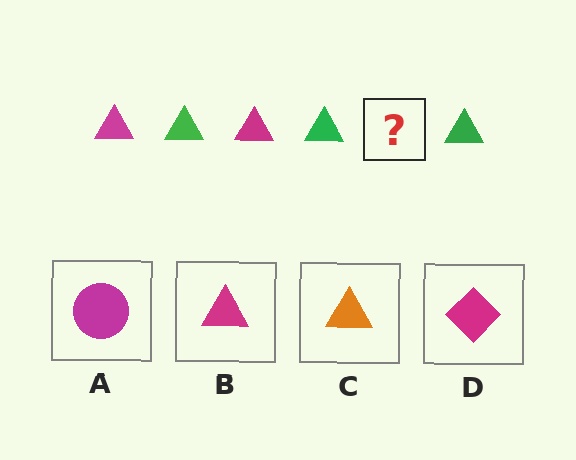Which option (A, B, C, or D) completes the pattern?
B.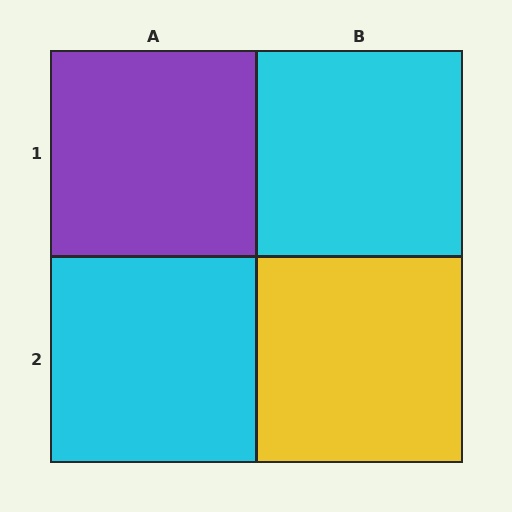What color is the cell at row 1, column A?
Purple.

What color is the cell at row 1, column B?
Cyan.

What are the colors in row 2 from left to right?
Cyan, yellow.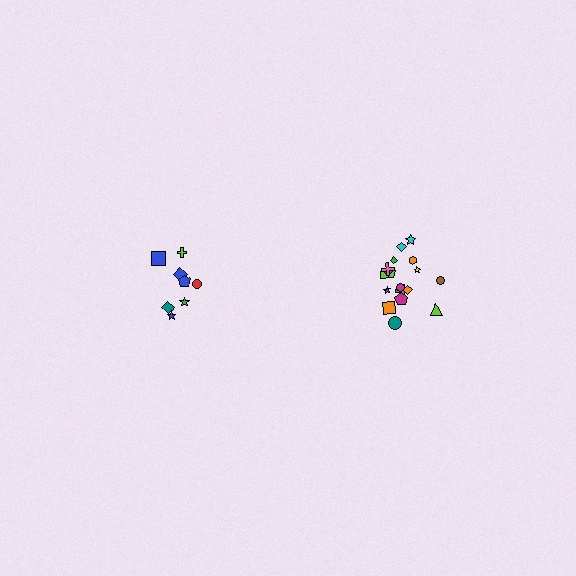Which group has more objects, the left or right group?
The right group.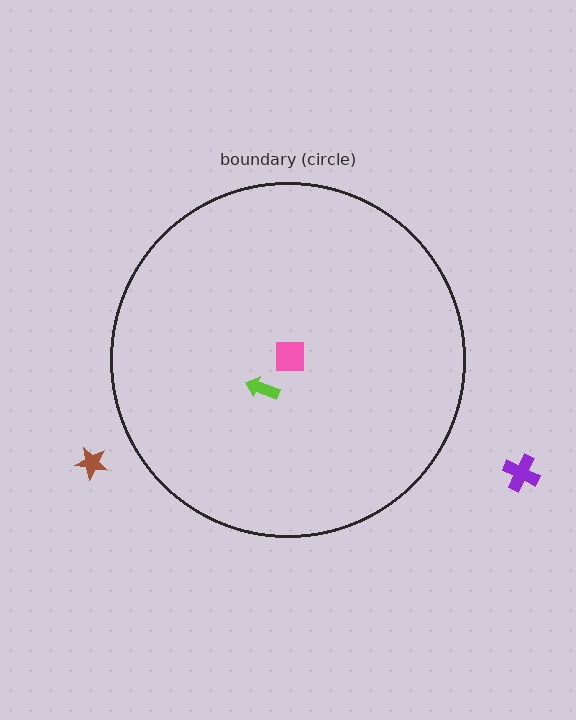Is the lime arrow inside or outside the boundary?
Inside.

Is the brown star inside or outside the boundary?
Outside.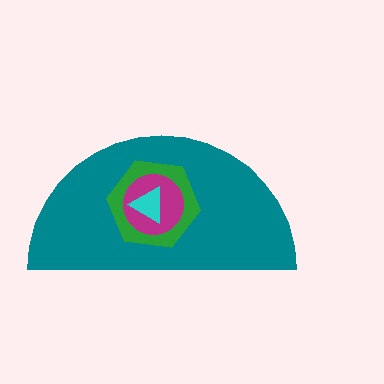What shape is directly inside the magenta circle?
The cyan triangle.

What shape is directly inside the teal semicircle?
The green hexagon.